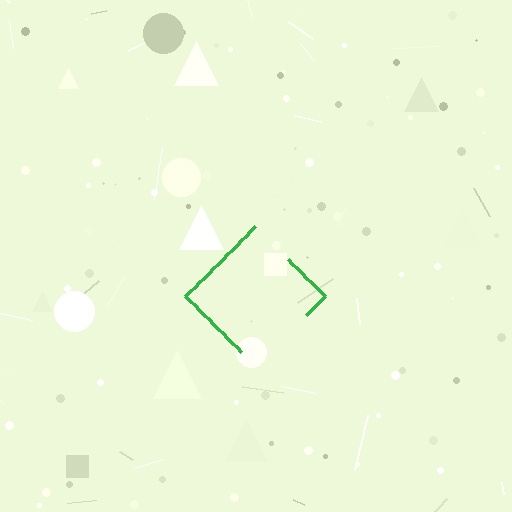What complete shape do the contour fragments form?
The contour fragments form a diamond.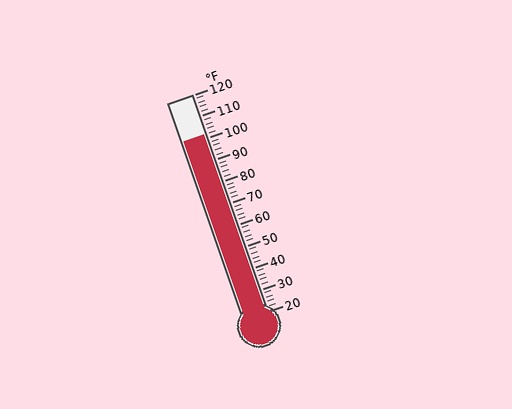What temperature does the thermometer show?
The thermometer shows approximately 102°F.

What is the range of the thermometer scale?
The thermometer scale ranges from 20°F to 120°F.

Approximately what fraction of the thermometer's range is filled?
The thermometer is filled to approximately 80% of its range.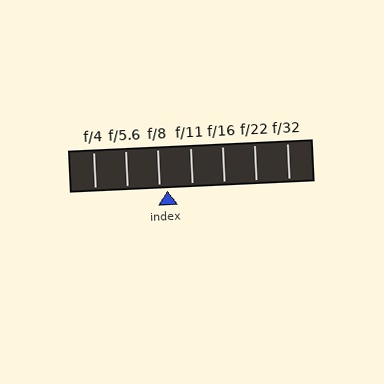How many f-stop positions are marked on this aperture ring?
There are 7 f-stop positions marked.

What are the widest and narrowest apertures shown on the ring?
The widest aperture shown is f/4 and the narrowest is f/32.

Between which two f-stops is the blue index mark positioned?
The index mark is between f/8 and f/11.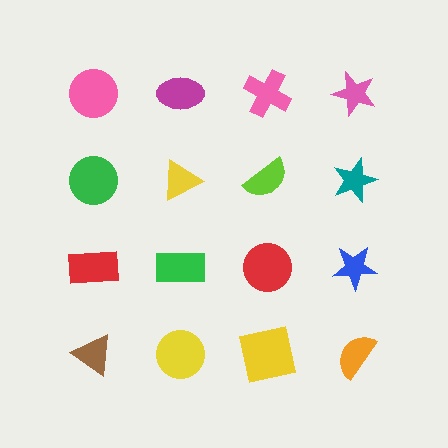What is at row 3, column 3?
A red circle.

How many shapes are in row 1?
4 shapes.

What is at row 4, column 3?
A yellow square.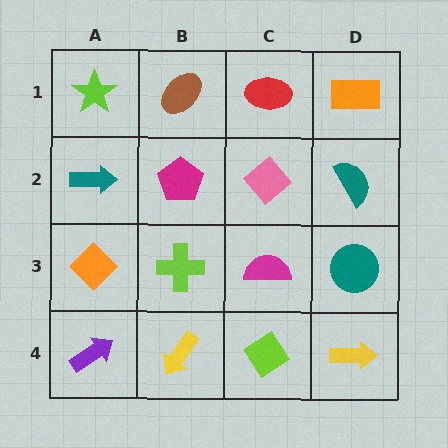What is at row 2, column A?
A teal arrow.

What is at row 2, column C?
A pink diamond.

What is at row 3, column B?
A lime cross.